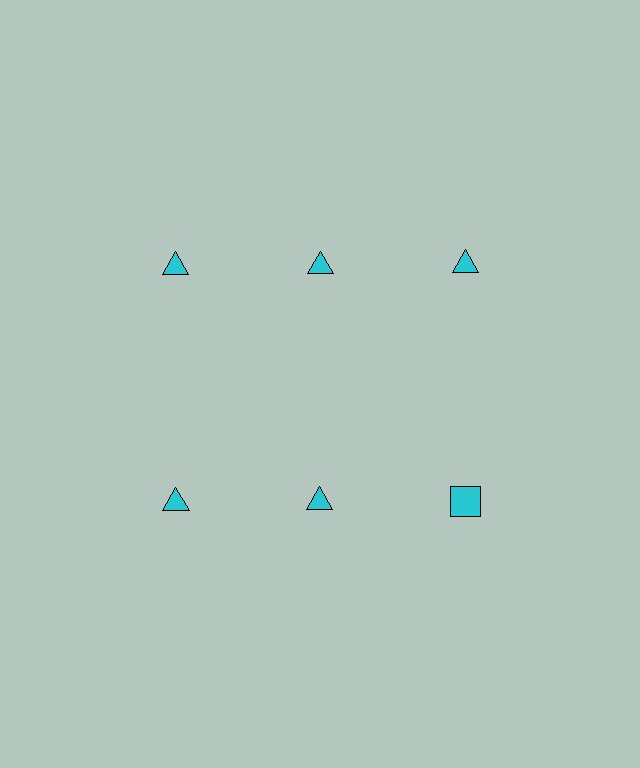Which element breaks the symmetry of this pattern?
The cyan square in the second row, center column breaks the symmetry. All other shapes are cyan triangles.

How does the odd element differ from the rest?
It has a different shape: square instead of triangle.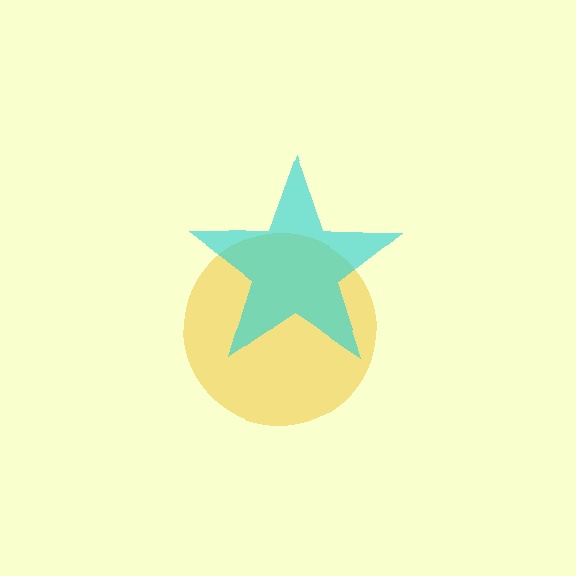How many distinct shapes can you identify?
There are 2 distinct shapes: a yellow circle, a cyan star.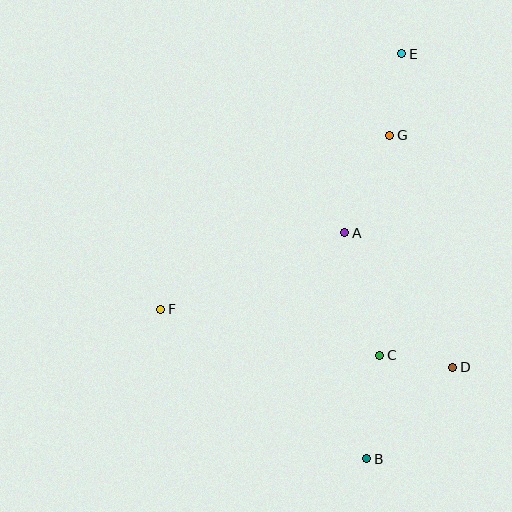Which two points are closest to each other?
Points C and D are closest to each other.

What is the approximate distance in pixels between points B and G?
The distance between B and G is approximately 324 pixels.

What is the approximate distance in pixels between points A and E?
The distance between A and E is approximately 188 pixels.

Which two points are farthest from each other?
Points B and E are farthest from each other.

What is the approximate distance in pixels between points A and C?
The distance between A and C is approximately 127 pixels.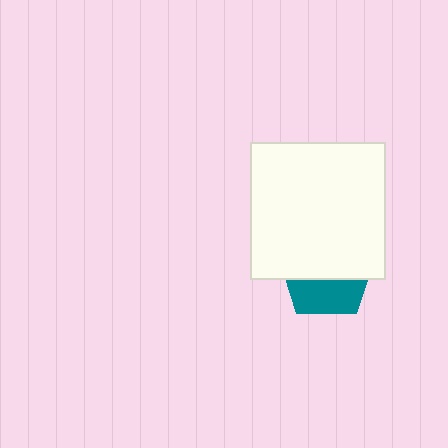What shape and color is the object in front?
The object in front is a white rectangle.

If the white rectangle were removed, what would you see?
You would see the complete teal pentagon.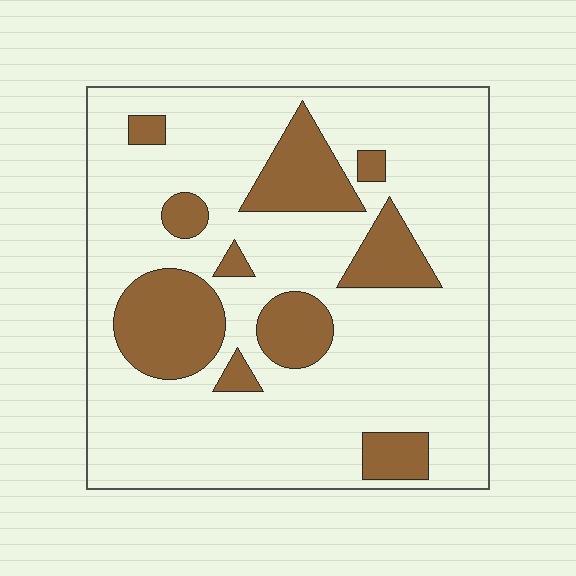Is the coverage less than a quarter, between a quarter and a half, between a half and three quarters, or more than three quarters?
Less than a quarter.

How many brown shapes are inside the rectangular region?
10.